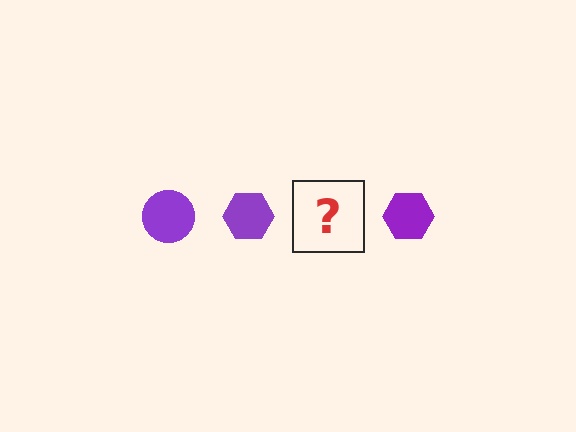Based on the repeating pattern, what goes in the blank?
The blank should be a purple circle.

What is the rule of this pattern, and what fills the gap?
The rule is that the pattern cycles through circle, hexagon shapes in purple. The gap should be filled with a purple circle.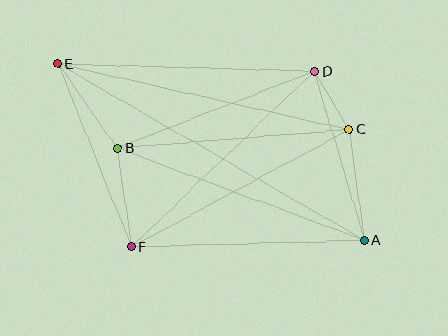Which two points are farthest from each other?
Points A and E are farthest from each other.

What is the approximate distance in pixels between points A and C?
The distance between A and C is approximately 112 pixels.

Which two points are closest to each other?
Points C and D are closest to each other.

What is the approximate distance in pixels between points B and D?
The distance between B and D is approximately 211 pixels.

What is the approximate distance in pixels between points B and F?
The distance between B and F is approximately 100 pixels.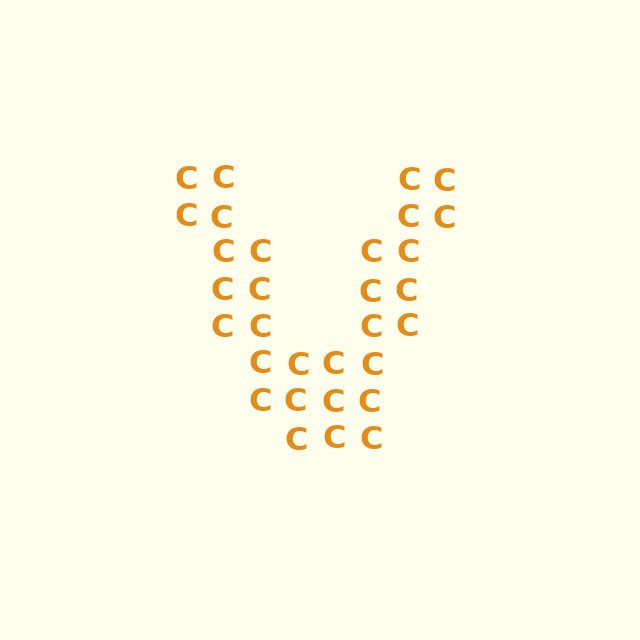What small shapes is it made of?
It is made of small letter C's.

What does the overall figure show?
The overall figure shows the letter V.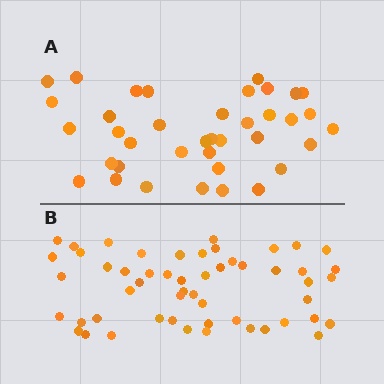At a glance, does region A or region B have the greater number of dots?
Region B (the bottom region) has more dots.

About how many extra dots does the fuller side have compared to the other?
Region B has approximately 15 more dots than region A.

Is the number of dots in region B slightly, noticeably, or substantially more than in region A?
Region B has noticeably more, but not dramatically so. The ratio is roughly 1.4 to 1.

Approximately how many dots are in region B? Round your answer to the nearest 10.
About 50 dots. (The exact count is 53, which rounds to 50.)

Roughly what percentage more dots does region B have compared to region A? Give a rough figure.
About 40% more.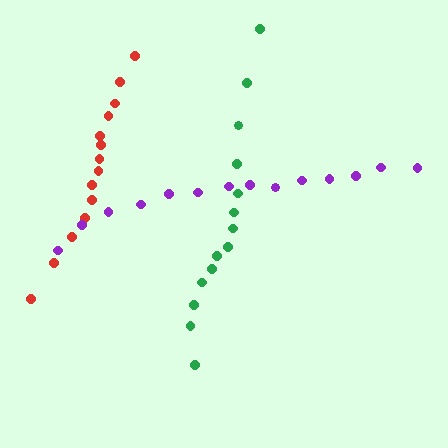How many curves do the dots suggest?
There are 3 distinct paths.